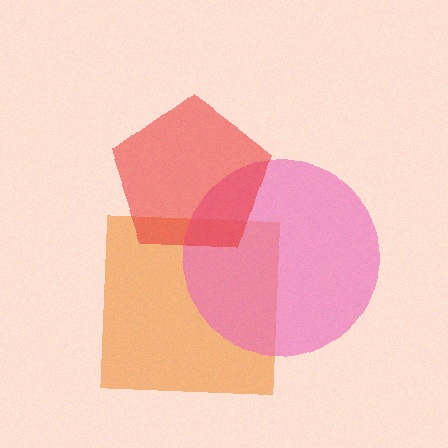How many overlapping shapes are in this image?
There are 3 overlapping shapes in the image.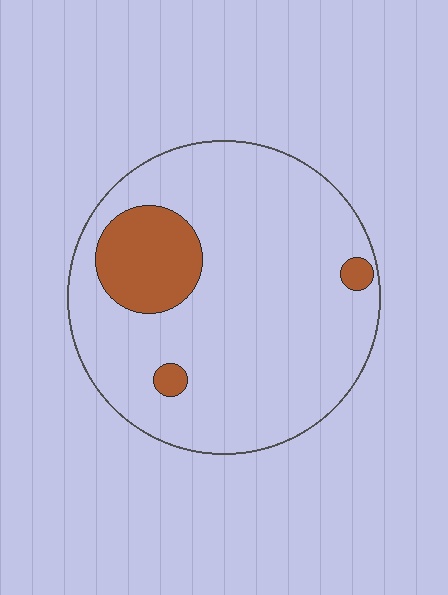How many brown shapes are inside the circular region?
3.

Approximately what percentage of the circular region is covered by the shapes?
Approximately 15%.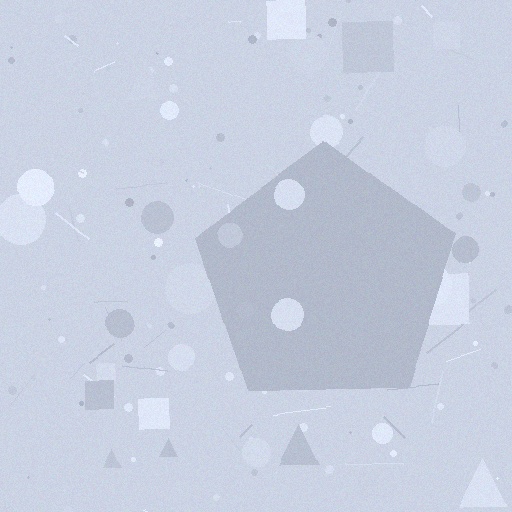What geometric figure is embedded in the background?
A pentagon is embedded in the background.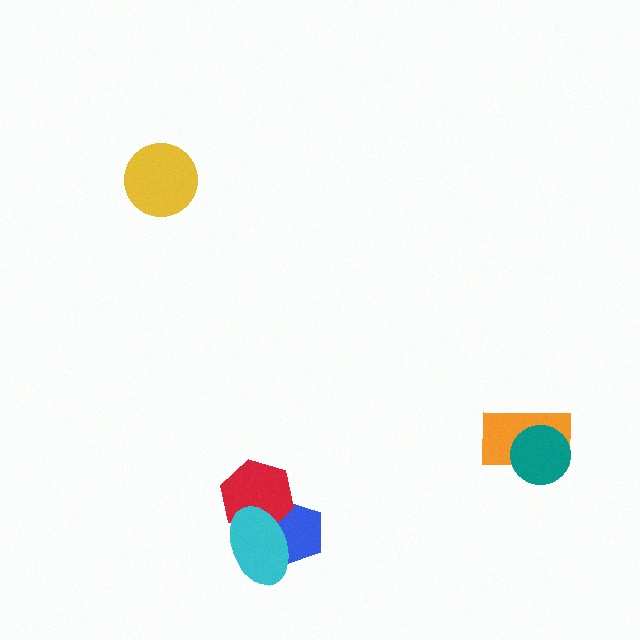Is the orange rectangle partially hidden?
Yes, it is partially covered by another shape.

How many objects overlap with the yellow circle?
0 objects overlap with the yellow circle.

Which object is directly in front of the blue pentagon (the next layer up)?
The red hexagon is directly in front of the blue pentagon.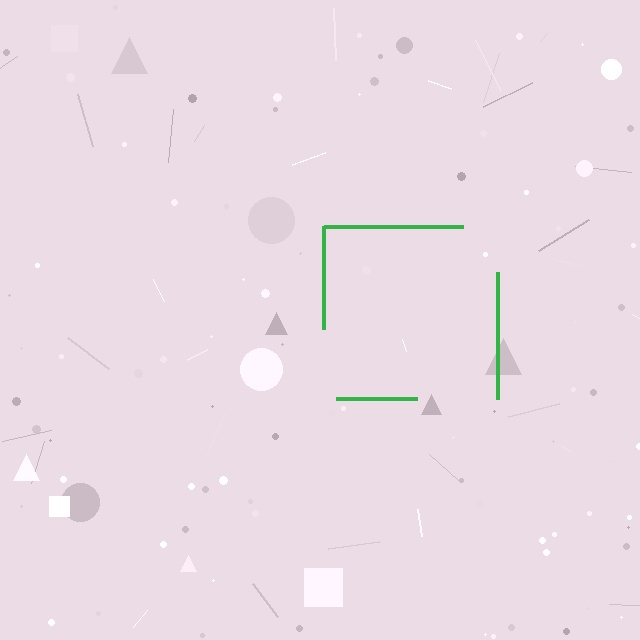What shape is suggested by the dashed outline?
The dashed outline suggests a square.